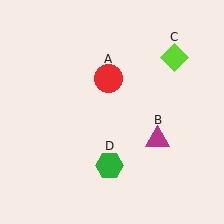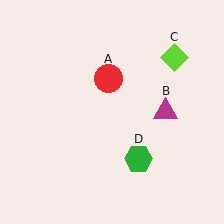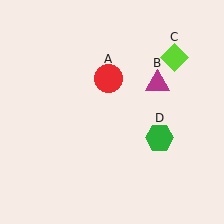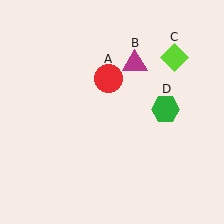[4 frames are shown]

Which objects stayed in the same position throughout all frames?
Red circle (object A) and lime diamond (object C) remained stationary.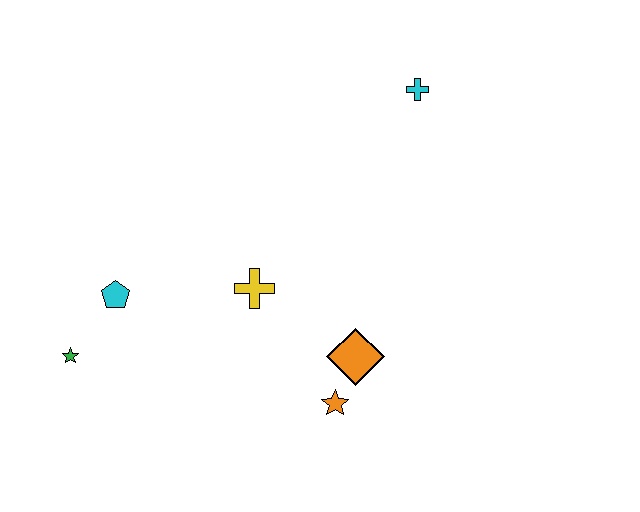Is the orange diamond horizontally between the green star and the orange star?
No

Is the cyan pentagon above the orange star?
Yes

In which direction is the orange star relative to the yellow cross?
The orange star is below the yellow cross.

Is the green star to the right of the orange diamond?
No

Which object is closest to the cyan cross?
The yellow cross is closest to the cyan cross.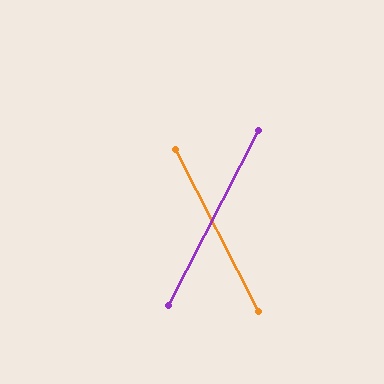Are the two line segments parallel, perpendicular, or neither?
Neither parallel nor perpendicular — they differ by about 54°.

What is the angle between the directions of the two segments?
Approximately 54 degrees.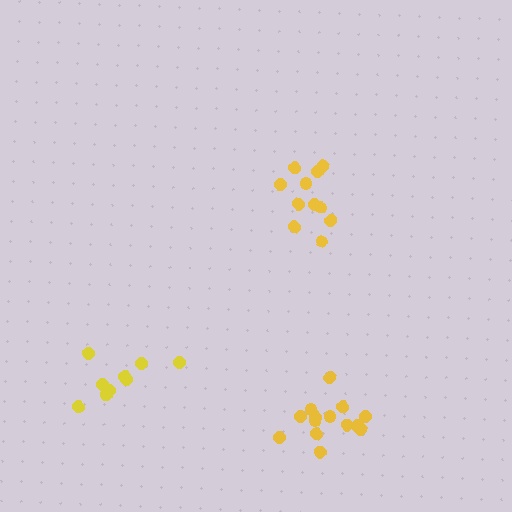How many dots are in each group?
Group 1: 14 dots, Group 2: 11 dots, Group 3: 9 dots (34 total).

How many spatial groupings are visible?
There are 3 spatial groupings.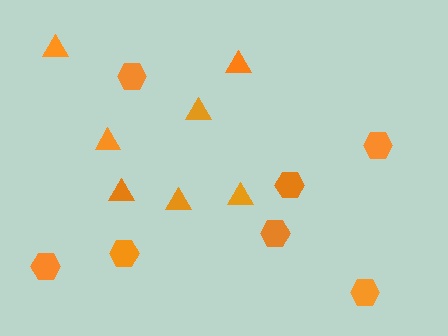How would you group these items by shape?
There are 2 groups: one group of hexagons (7) and one group of triangles (7).